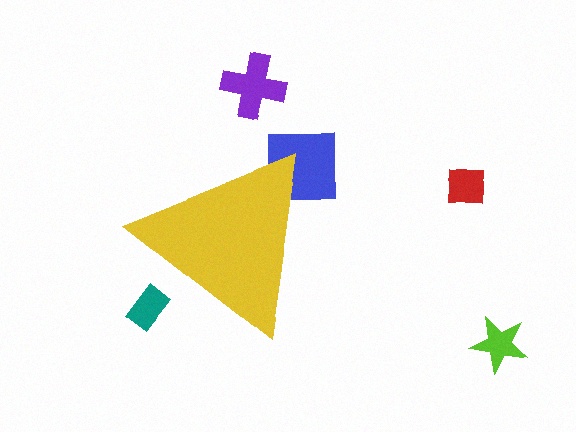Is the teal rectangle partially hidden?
Yes, the teal rectangle is partially hidden behind the yellow triangle.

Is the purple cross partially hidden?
No, the purple cross is fully visible.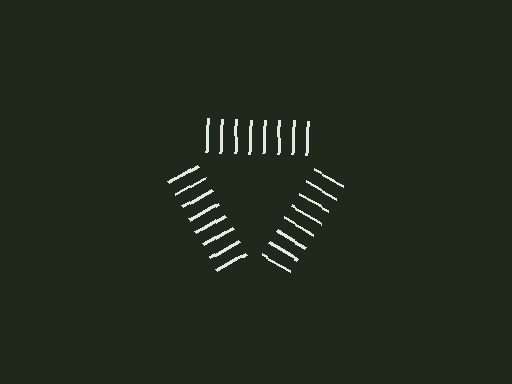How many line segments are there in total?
24 — 8 along each of the 3 edges.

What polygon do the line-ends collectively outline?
An illusory triangle — the line segments terminate on its edges but no continuous stroke is drawn.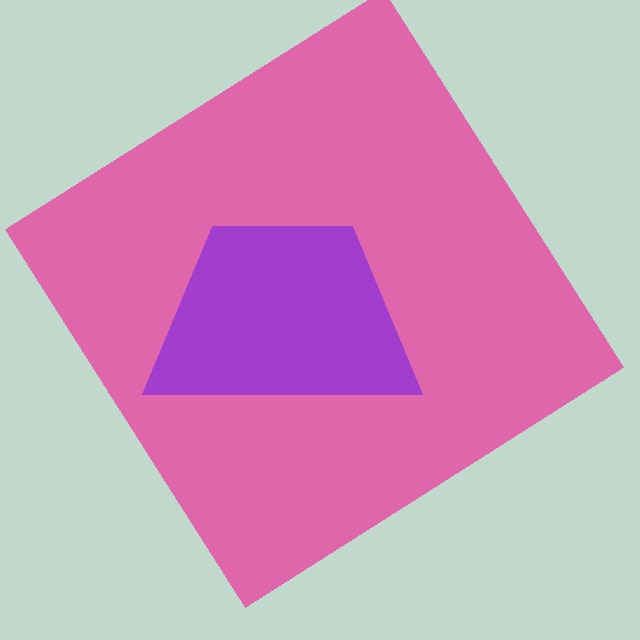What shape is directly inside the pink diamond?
The purple trapezoid.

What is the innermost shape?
The purple trapezoid.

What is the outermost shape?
The pink diamond.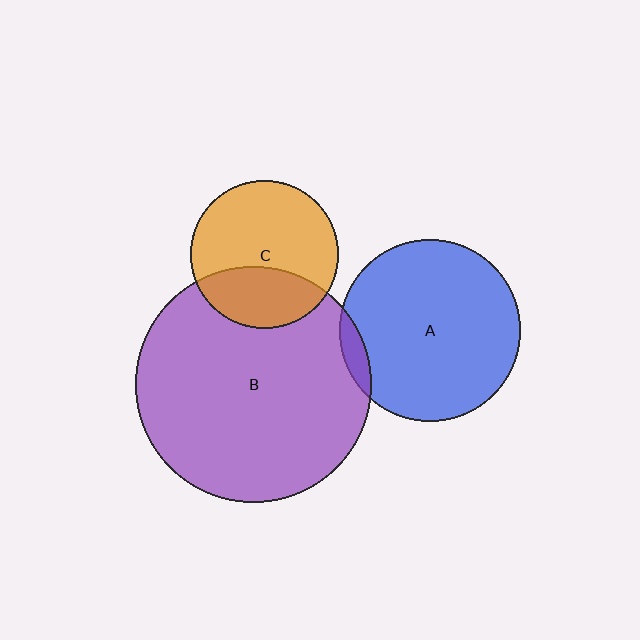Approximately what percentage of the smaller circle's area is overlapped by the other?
Approximately 35%.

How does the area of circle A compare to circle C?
Approximately 1.5 times.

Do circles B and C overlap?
Yes.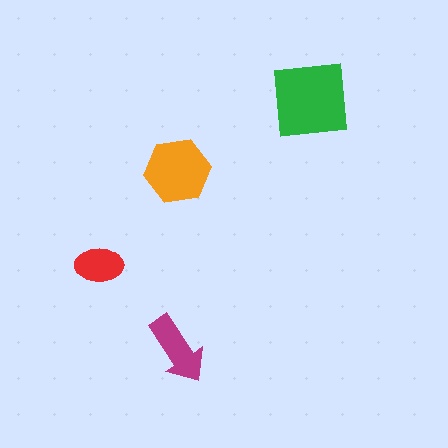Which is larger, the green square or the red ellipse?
The green square.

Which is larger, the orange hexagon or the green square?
The green square.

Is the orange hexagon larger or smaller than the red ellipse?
Larger.